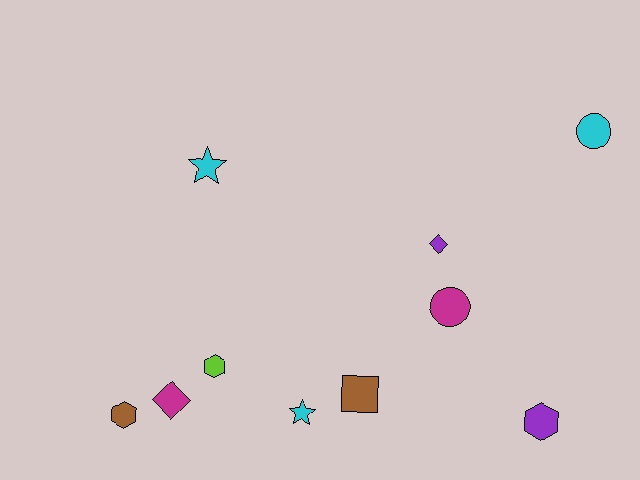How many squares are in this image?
There is 1 square.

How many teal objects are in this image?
There are no teal objects.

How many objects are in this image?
There are 10 objects.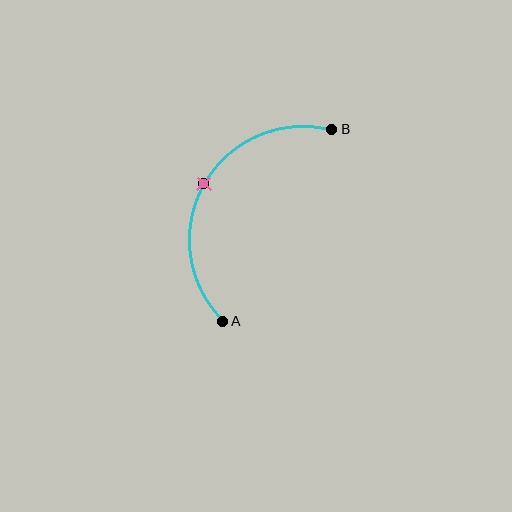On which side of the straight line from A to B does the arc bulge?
The arc bulges to the left of the straight line connecting A and B.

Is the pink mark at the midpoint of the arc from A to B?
Yes. The pink mark lies on the arc at equal arc-length from both A and B — it is the arc midpoint.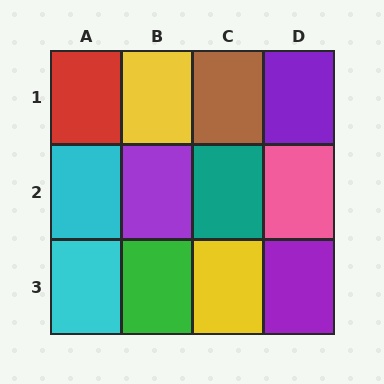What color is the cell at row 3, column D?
Purple.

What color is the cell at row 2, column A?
Cyan.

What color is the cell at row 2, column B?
Purple.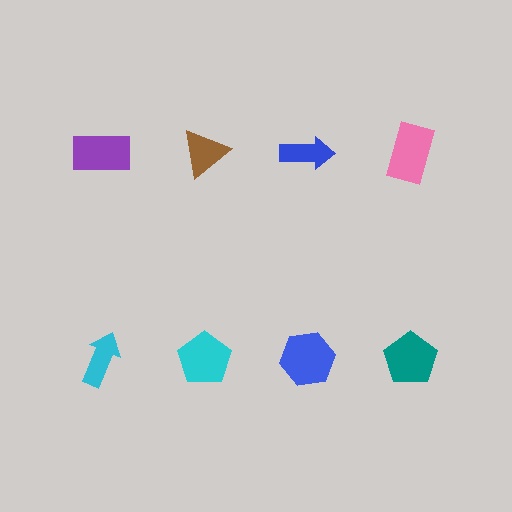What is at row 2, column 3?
A blue hexagon.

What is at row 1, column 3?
A blue arrow.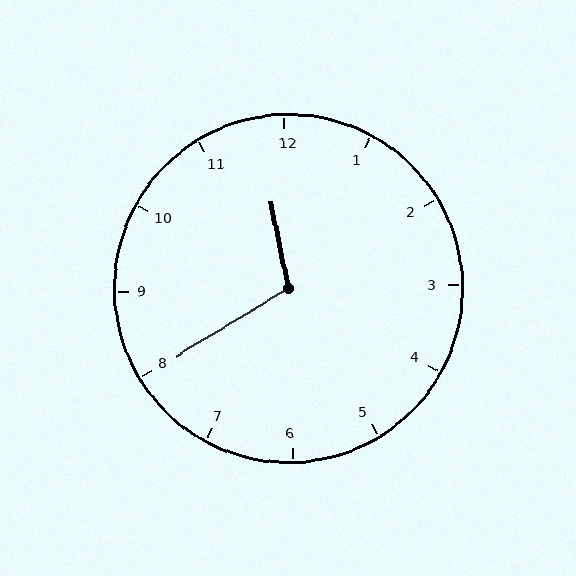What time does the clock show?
11:40.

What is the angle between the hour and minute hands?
Approximately 110 degrees.